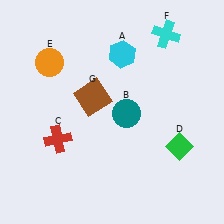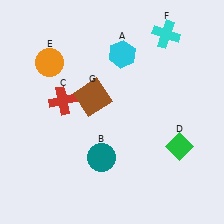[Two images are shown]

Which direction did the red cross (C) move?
The red cross (C) moved up.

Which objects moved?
The objects that moved are: the teal circle (B), the red cross (C).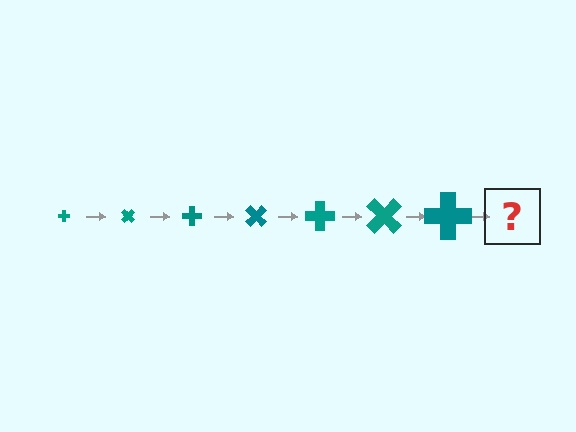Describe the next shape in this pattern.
It should be a cross, larger than the previous one and rotated 315 degrees from the start.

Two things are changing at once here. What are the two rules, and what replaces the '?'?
The two rules are that the cross grows larger each step and it rotates 45 degrees each step. The '?' should be a cross, larger than the previous one and rotated 315 degrees from the start.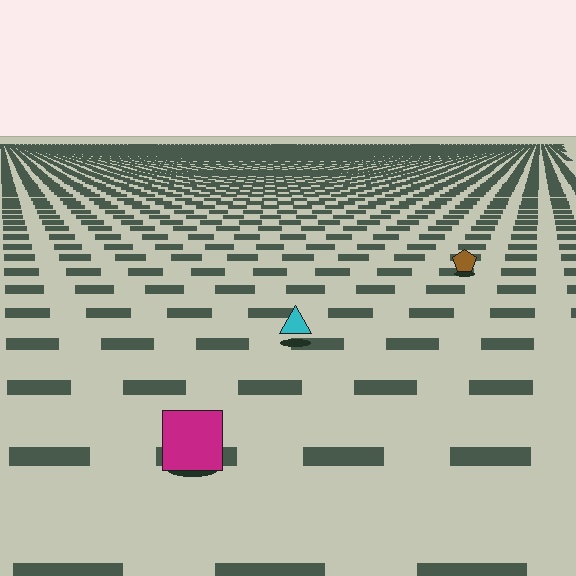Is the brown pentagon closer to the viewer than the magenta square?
No. The magenta square is closer — you can tell from the texture gradient: the ground texture is coarser near it.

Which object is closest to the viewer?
The magenta square is closest. The texture marks near it are larger and more spread out.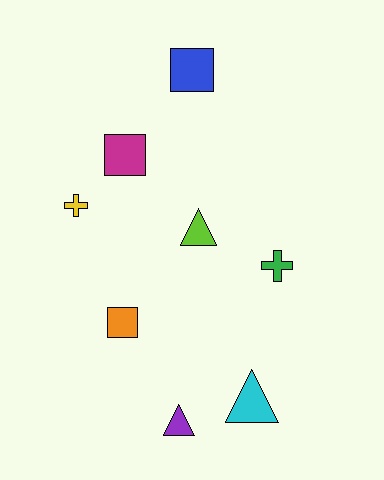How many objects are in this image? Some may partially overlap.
There are 8 objects.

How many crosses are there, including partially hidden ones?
There are 2 crosses.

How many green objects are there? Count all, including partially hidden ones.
There is 1 green object.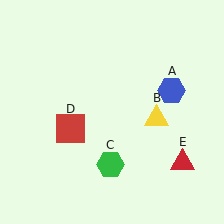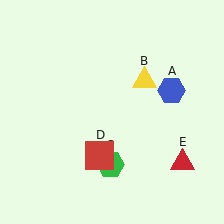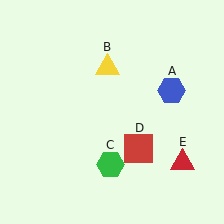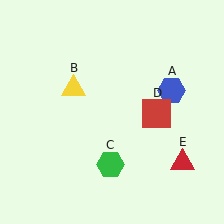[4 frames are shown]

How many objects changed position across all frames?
2 objects changed position: yellow triangle (object B), red square (object D).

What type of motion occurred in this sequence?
The yellow triangle (object B), red square (object D) rotated counterclockwise around the center of the scene.